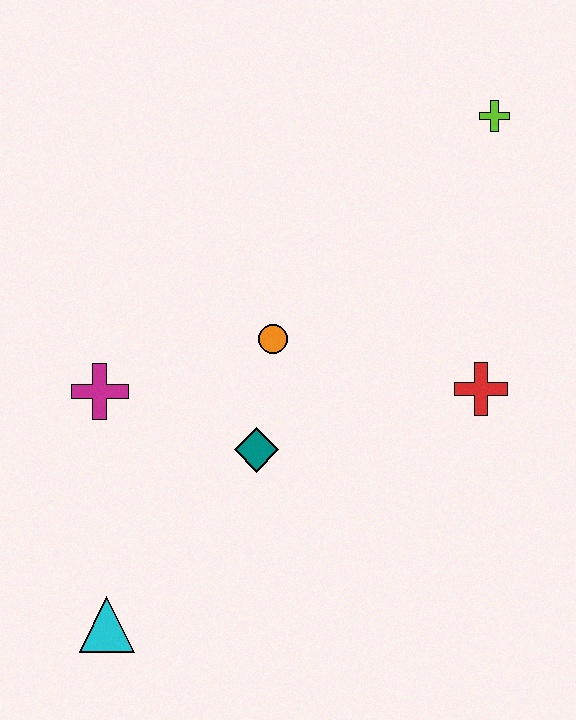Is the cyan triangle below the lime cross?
Yes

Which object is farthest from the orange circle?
The cyan triangle is farthest from the orange circle.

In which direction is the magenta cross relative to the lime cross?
The magenta cross is to the left of the lime cross.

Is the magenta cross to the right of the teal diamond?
No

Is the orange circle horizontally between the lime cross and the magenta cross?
Yes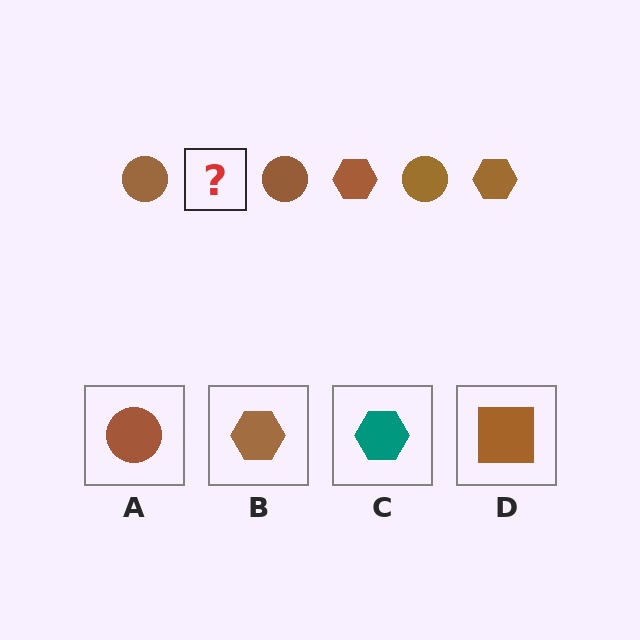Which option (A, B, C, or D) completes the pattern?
B.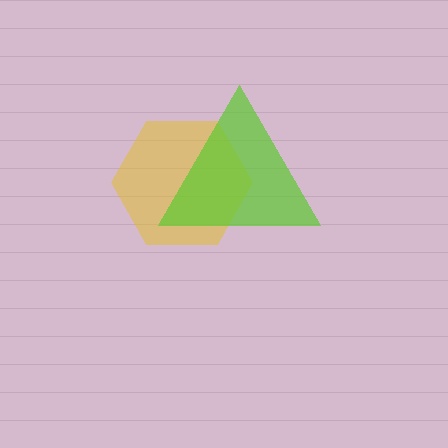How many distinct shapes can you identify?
There are 2 distinct shapes: a yellow hexagon, a lime triangle.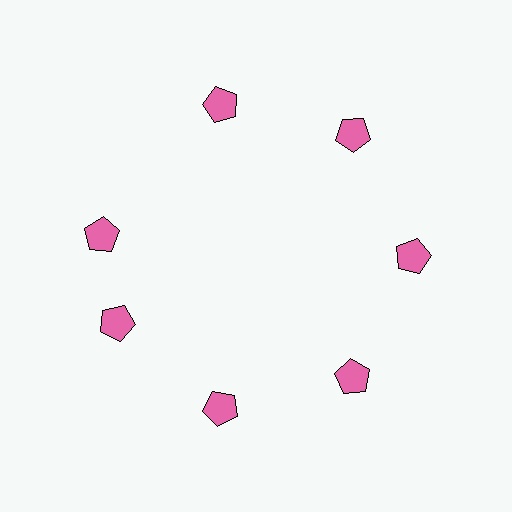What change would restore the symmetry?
The symmetry would be restored by rotating it back into even spacing with its neighbors so that all 7 pentagons sit at equal angles and equal distance from the center.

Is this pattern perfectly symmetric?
No. The 7 pink pentagons are arranged in a ring, but one element near the 10 o'clock position is rotated out of alignment along the ring, breaking the 7-fold rotational symmetry.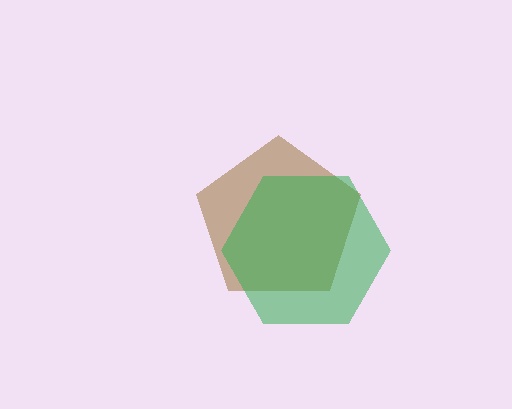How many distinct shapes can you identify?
There are 2 distinct shapes: a brown pentagon, a green hexagon.